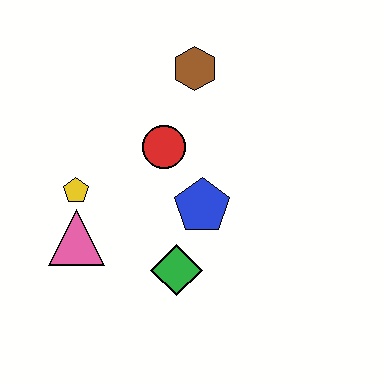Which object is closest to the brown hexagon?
The red circle is closest to the brown hexagon.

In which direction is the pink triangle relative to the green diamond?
The pink triangle is to the left of the green diamond.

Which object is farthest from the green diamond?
The brown hexagon is farthest from the green diamond.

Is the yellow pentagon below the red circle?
Yes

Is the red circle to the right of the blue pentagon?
No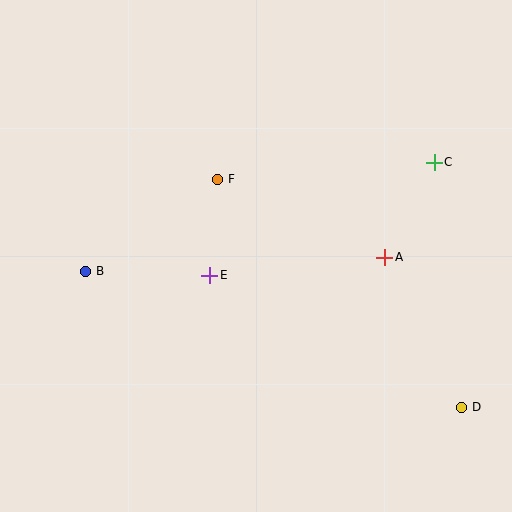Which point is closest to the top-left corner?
Point F is closest to the top-left corner.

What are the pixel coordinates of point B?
Point B is at (86, 271).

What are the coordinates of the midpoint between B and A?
The midpoint between B and A is at (235, 264).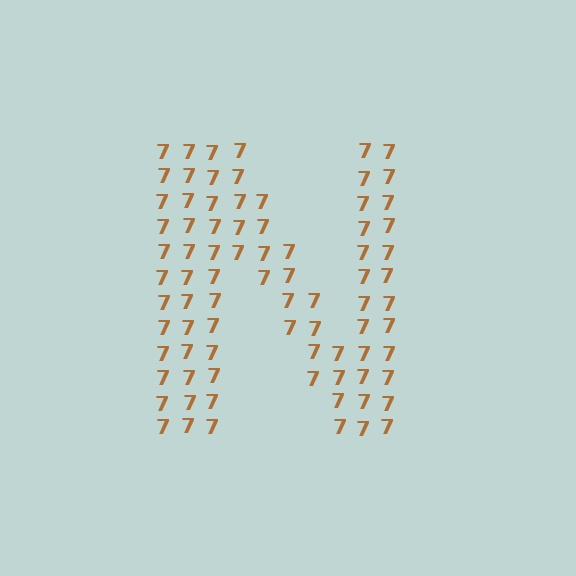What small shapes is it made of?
It is made of small digit 7's.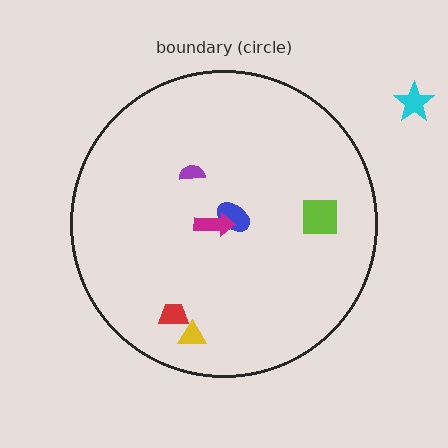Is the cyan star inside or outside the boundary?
Outside.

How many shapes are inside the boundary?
6 inside, 1 outside.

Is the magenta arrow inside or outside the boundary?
Inside.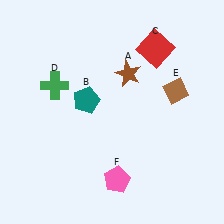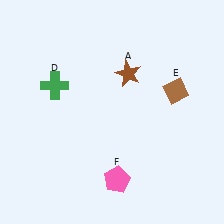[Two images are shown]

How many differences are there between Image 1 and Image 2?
There are 2 differences between the two images.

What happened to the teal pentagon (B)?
The teal pentagon (B) was removed in Image 2. It was in the top-left area of Image 1.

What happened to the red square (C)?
The red square (C) was removed in Image 2. It was in the top-right area of Image 1.